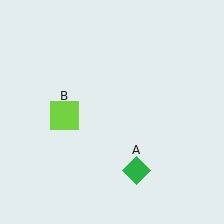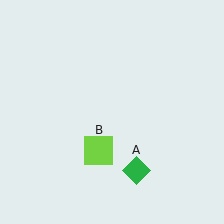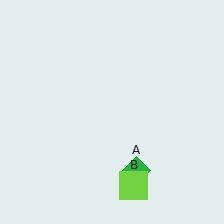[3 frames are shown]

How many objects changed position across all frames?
1 object changed position: lime square (object B).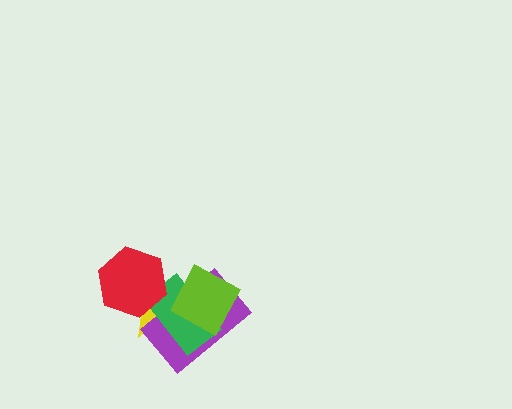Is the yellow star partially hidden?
Yes, it is partially covered by another shape.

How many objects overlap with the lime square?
3 objects overlap with the lime square.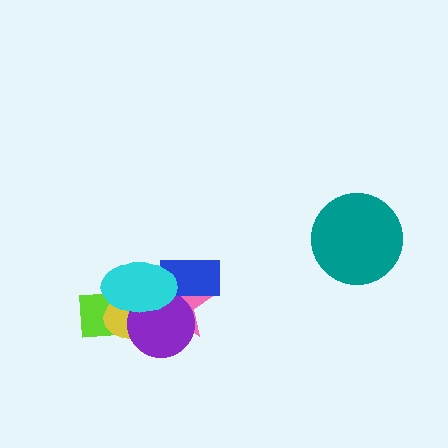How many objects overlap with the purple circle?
4 objects overlap with the purple circle.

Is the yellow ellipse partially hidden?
Yes, it is partially covered by another shape.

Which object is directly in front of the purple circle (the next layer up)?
The blue rectangle is directly in front of the purple circle.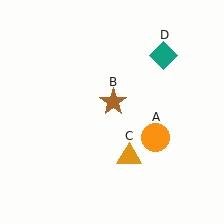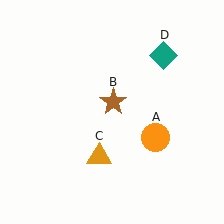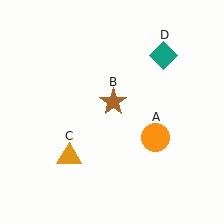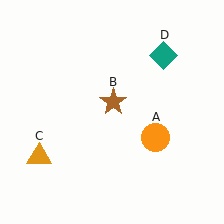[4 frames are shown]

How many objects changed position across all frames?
1 object changed position: orange triangle (object C).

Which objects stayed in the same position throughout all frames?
Orange circle (object A) and brown star (object B) and teal diamond (object D) remained stationary.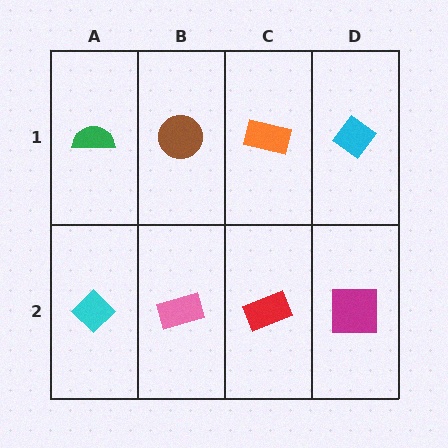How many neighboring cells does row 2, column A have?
2.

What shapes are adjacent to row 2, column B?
A brown circle (row 1, column B), a cyan diamond (row 2, column A), a red rectangle (row 2, column C).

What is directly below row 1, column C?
A red rectangle.